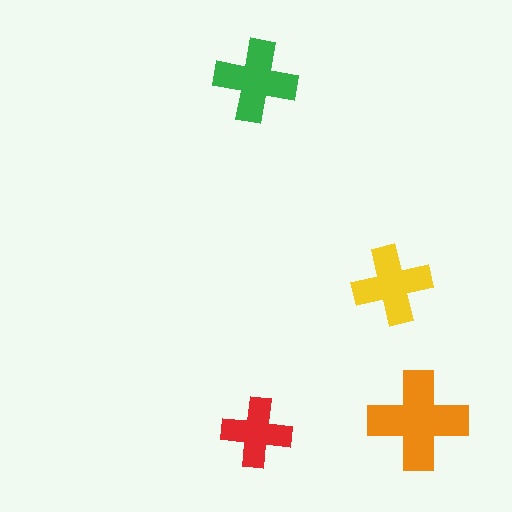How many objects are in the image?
There are 4 objects in the image.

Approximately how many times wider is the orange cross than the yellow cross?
About 1.5 times wider.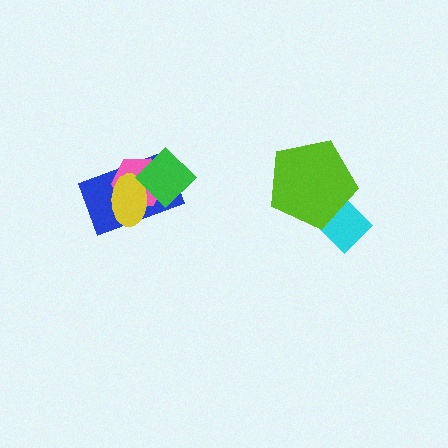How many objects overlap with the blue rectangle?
3 objects overlap with the blue rectangle.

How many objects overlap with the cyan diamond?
1 object overlaps with the cyan diamond.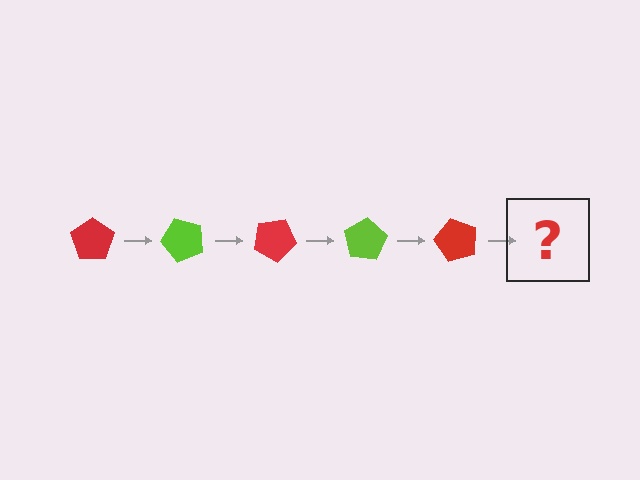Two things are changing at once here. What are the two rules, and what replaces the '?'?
The two rules are that it rotates 50 degrees each step and the color cycles through red and lime. The '?' should be a lime pentagon, rotated 250 degrees from the start.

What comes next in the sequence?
The next element should be a lime pentagon, rotated 250 degrees from the start.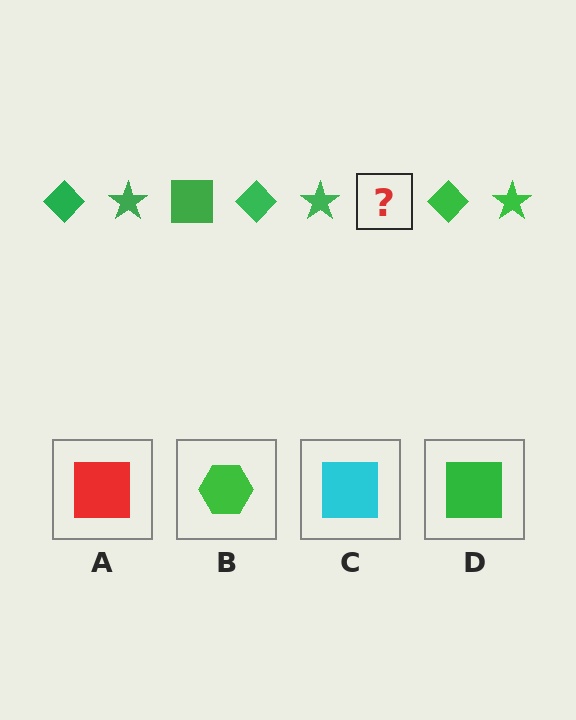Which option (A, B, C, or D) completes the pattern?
D.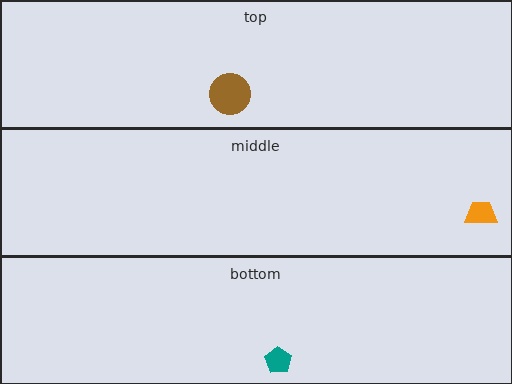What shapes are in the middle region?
The orange trapezoid.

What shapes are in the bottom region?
The teal pentagon.